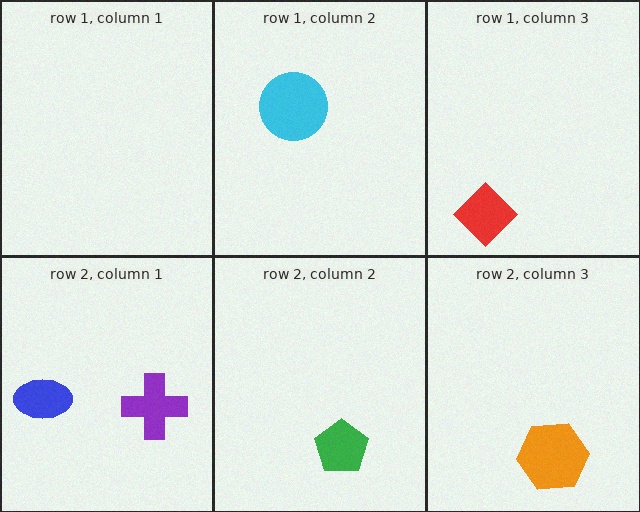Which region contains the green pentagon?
The row 2, column 2 region.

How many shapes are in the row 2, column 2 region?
1.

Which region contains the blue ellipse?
The row 2, column 1 region.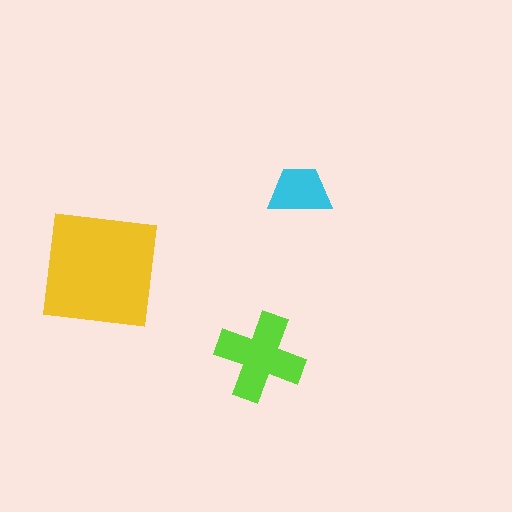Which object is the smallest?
The cyan trapezoid.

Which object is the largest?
The yellow square.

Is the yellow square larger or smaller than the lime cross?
Larger.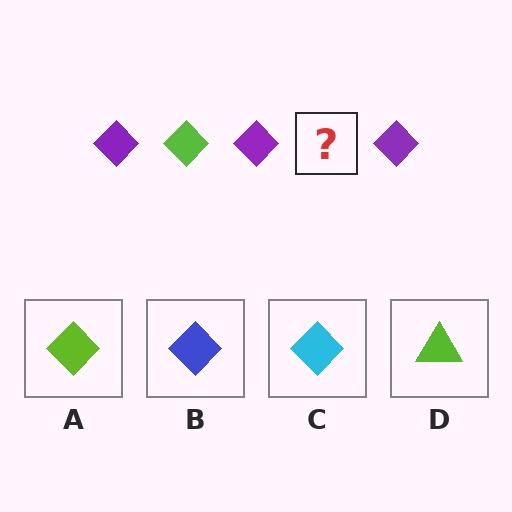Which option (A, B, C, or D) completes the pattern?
A.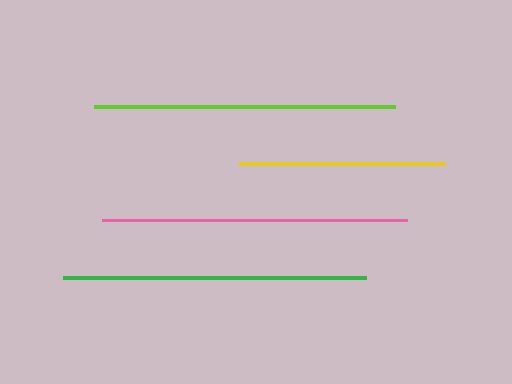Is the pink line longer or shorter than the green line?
The pink line is longer than the green line.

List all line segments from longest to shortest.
From longest to shortest: pink, green, lime, yellow.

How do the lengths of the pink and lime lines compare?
The pink and lime lines are approximately the same length.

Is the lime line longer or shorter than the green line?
The green line is longer than the lime line.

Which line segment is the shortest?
The yellow line is the shortest at approximately 205 pixels.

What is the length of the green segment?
The green segment is approximately 303 pixels long.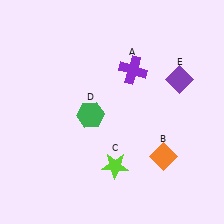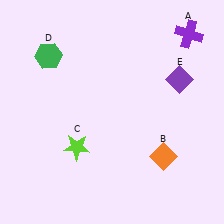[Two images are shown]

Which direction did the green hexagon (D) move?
The green hexagon (D) moved up.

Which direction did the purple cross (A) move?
The purple cross (A) moved right.